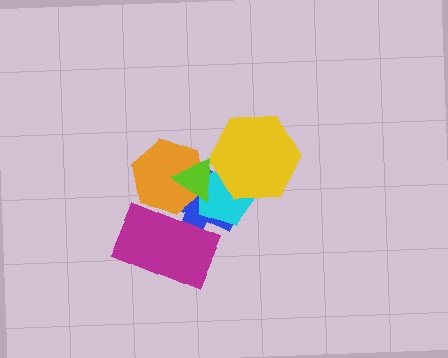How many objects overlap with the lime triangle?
4 objects overlap with the lime triangle.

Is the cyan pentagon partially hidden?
Yes, it is partially covered by another shape.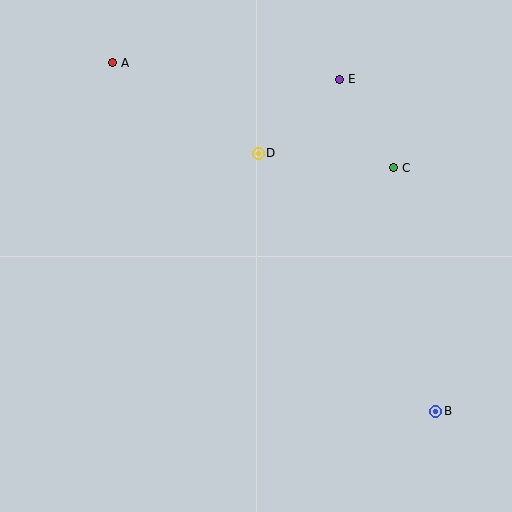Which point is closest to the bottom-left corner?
Point D is closest to the bottom-left corner.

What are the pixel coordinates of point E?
Point E is at (340, 79).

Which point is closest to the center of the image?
Point D at (258, 153) is closest to the center.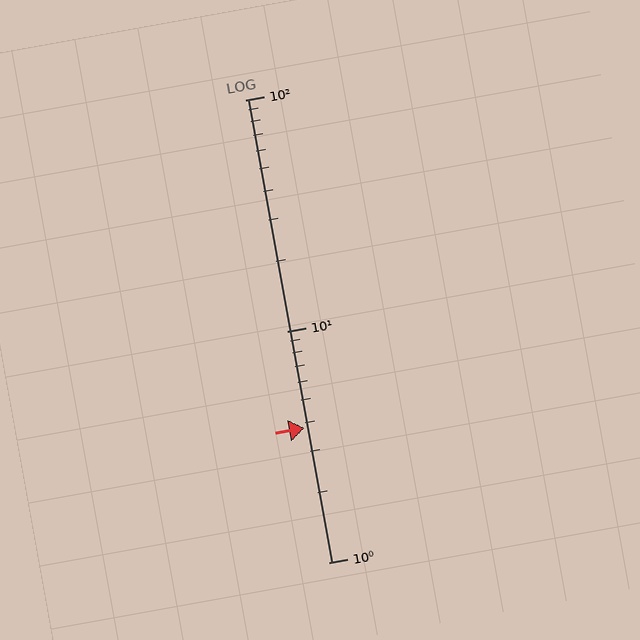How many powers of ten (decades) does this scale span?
The scale spans 2 decades, from 1 to 100.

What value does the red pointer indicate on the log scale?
The pointer indicates approximately 3.8.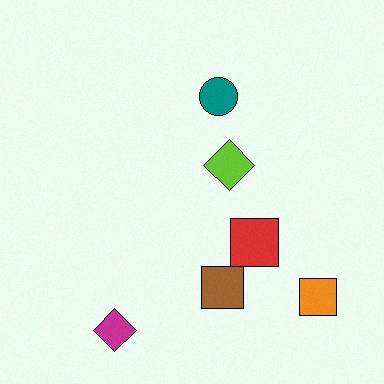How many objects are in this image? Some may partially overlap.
There are 6 objects.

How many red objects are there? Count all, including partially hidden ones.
There is 1 red object.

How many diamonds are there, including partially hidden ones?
There are 2 diamonds.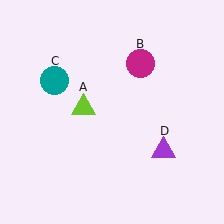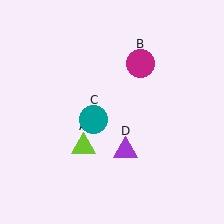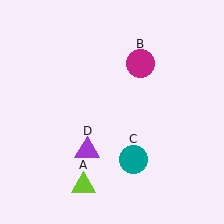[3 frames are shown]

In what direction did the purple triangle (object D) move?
The purple triangle (object D) moved left.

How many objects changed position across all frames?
3 objects changed position: lime triangle (object A), teal circle (object C), purple triangle (object D).